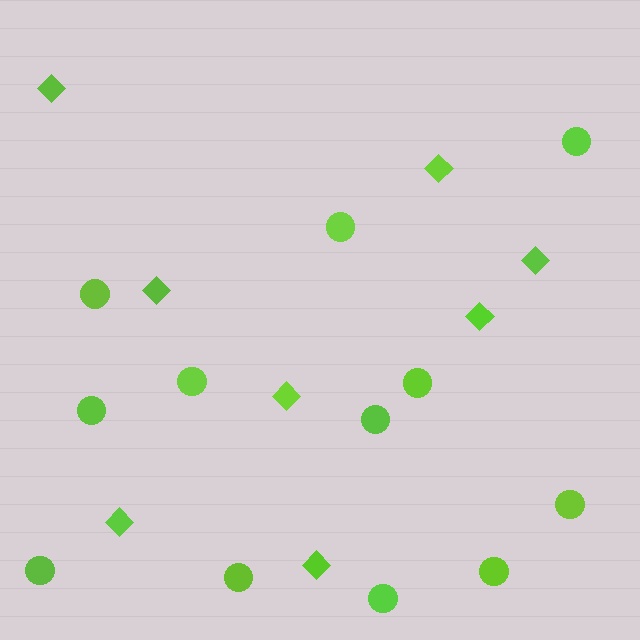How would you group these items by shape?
There are 2 groups: one group of diamonds (8) and one group of circles (12).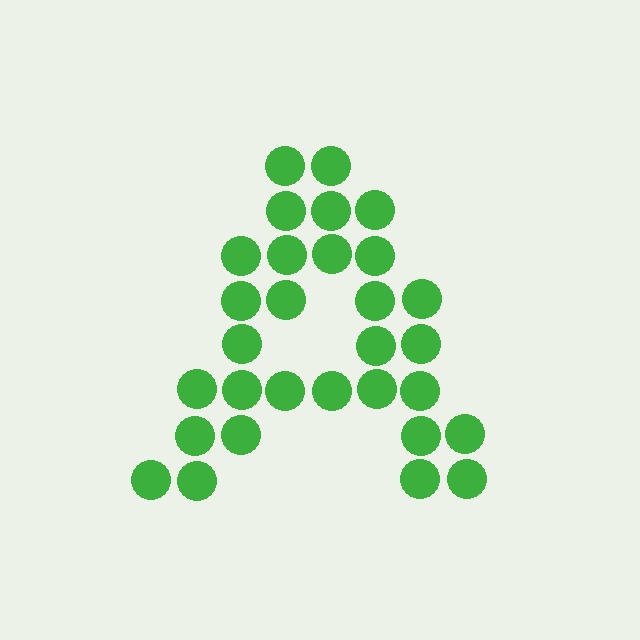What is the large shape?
The large shape is the letter A.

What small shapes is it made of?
It is made of small circles.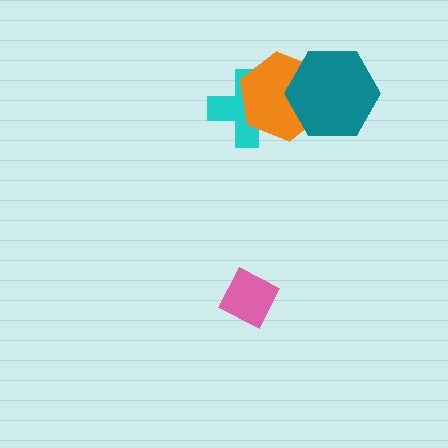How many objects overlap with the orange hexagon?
2 objects overlap with the orange hexagon.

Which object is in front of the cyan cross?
The orange hexagon is in front of the cyan cross.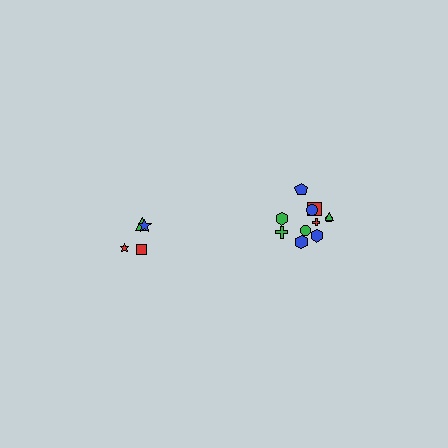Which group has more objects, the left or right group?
The right group.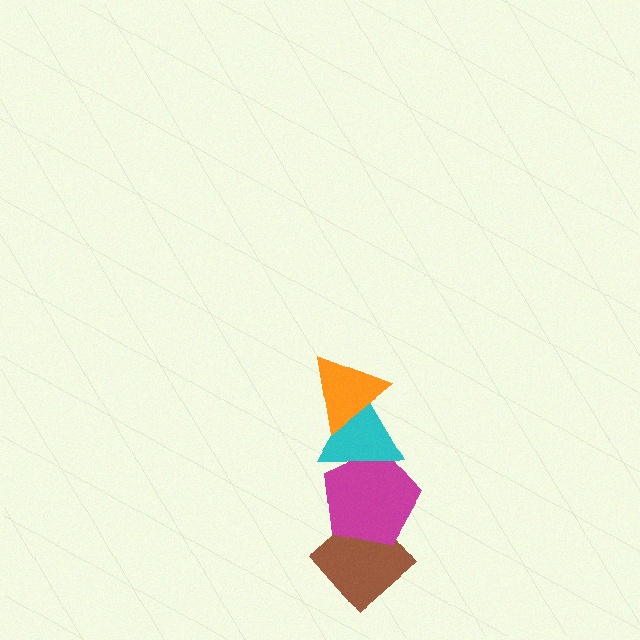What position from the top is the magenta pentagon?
The magenta pentagon is 3rd from the top.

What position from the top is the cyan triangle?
The cyan triangle is 2nd from the top.